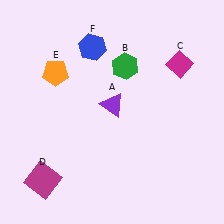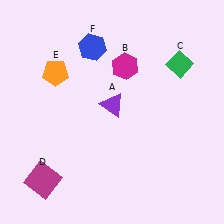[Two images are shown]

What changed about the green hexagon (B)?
In Image 1, B is green. In Image 2, it changed to magenta.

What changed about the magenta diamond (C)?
In Image 1, C is magenta. In Image 2, it changed to green.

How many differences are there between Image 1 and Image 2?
There are 2 differences between the two images.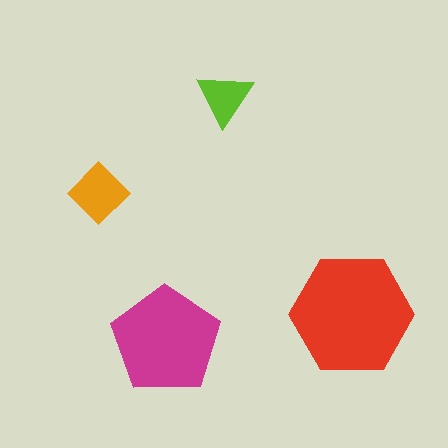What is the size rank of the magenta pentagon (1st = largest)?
2nd.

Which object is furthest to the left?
The orange diamond is leftmost.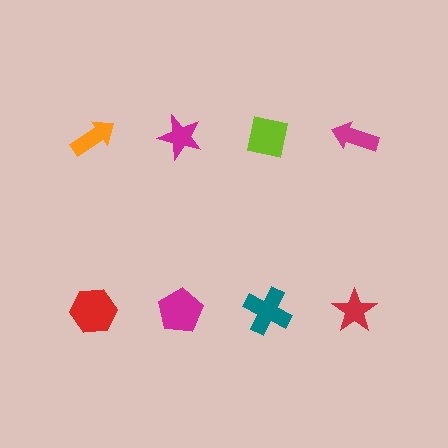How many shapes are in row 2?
4 shapes.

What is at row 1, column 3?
A lime square.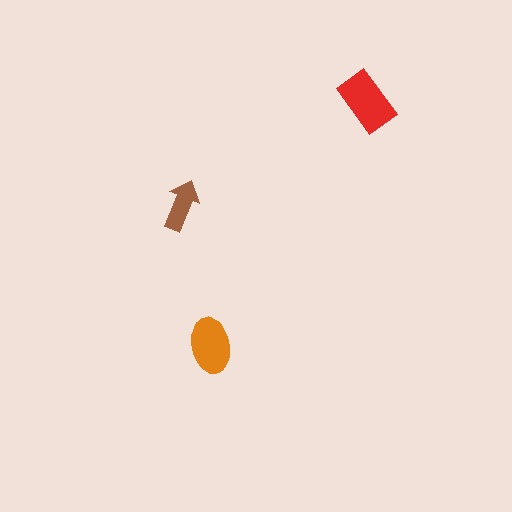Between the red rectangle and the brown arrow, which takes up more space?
The red rectangle.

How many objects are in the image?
There are 3 objects in the image.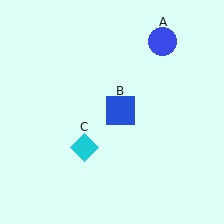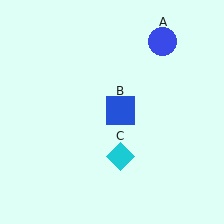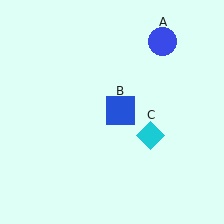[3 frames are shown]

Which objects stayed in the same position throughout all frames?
Blue circle (object A) and blue square (object B) remained stationary.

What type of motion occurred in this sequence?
The cyan diamond (object C) rotated counterclockwise around the center of the scene.